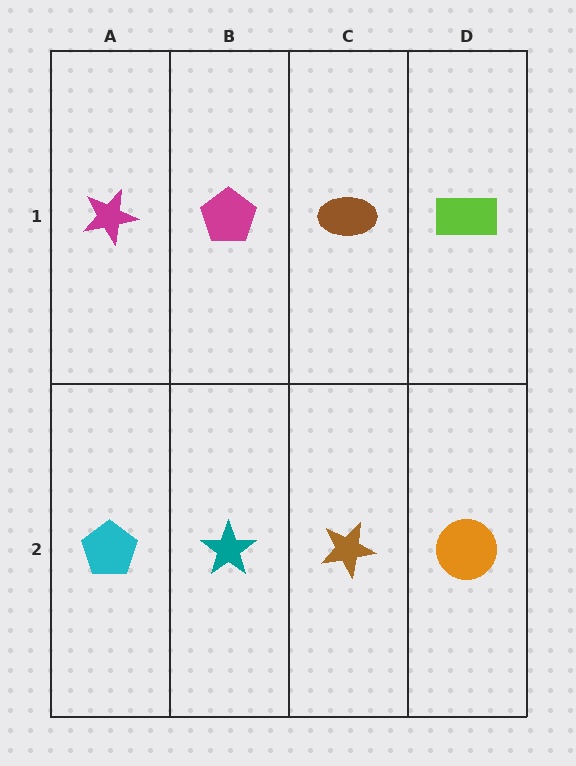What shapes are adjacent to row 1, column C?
A brown star (row 2, column C), a magenta pentagon (row 1, column B), a lime rectangle (row 1, column D).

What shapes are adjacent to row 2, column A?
A magenta star (row 1, column A), a teal star (row 2, column B).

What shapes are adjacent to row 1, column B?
A teal star (row 2, column B), a magenta star (row 1, column A), a brown ellipse (row 1, column C).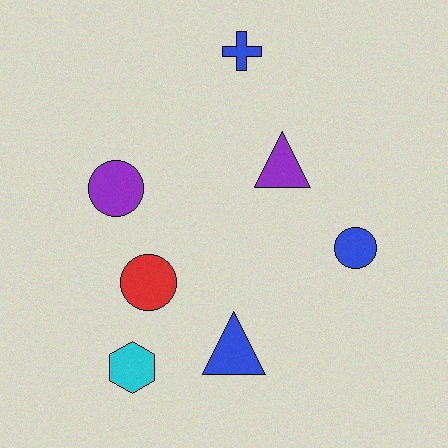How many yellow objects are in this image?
There are no yellow objects.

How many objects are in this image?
There are 7 objects.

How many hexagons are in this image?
There is 1 hexagon.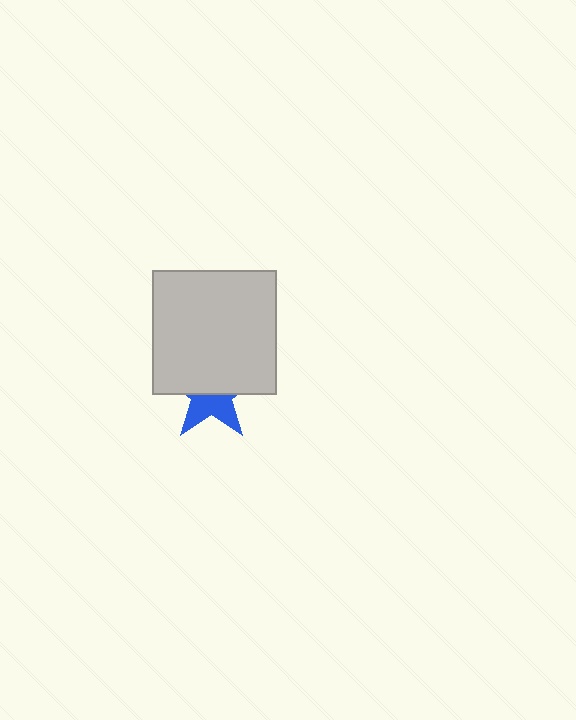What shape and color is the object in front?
The object in front is a light gray square.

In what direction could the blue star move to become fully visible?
The blue star could move down. That would shift it out from behind the light gray square entirely.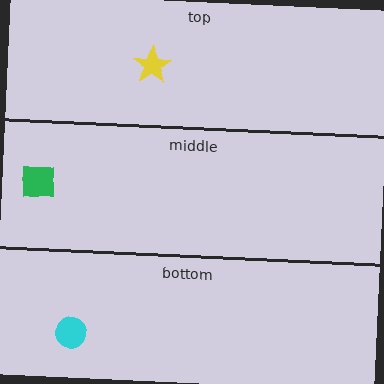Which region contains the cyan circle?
The bottom region.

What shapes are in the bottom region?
The cyan circle.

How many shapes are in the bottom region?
1.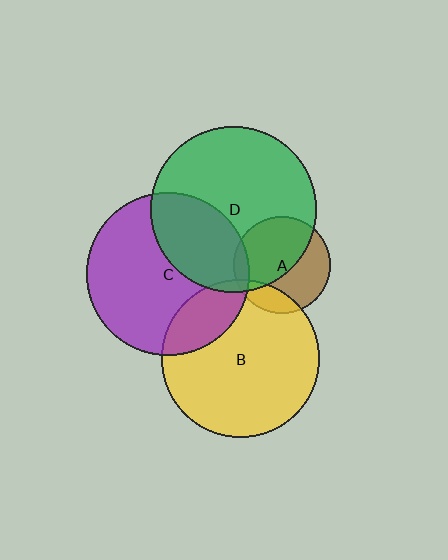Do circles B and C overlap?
Yes.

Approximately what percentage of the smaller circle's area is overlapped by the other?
Approximately 20%.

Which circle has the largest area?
Circle D (green).